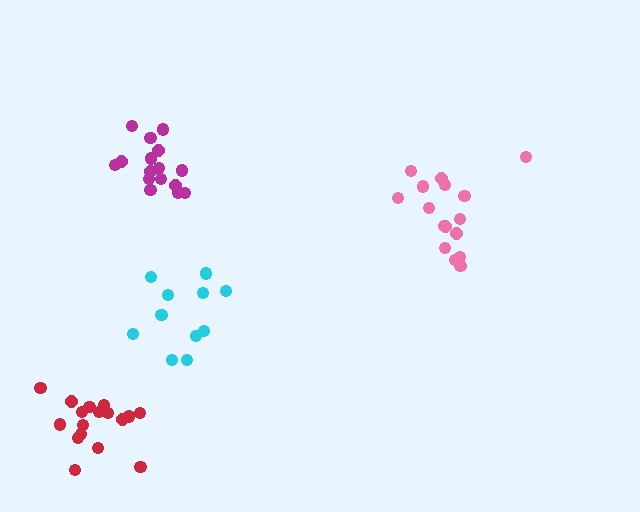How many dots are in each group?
Group 1: 17 dots, Group 2: 16 dots, Group 3: 16 dots, Group 4: 11 dots (60 total).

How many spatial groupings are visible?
There are 4 spatial groupings.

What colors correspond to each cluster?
The clusters are colored: red, magenta, pink, cyan.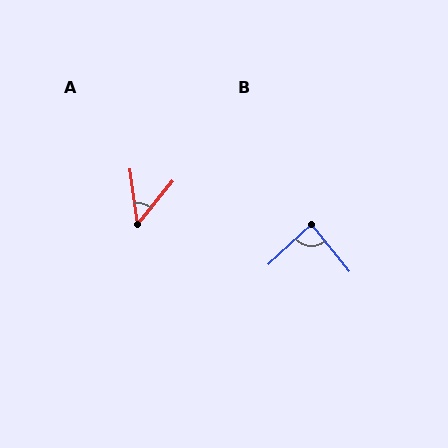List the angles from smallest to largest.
A (47°), B (85°).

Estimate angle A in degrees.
Approximately 47 degrees.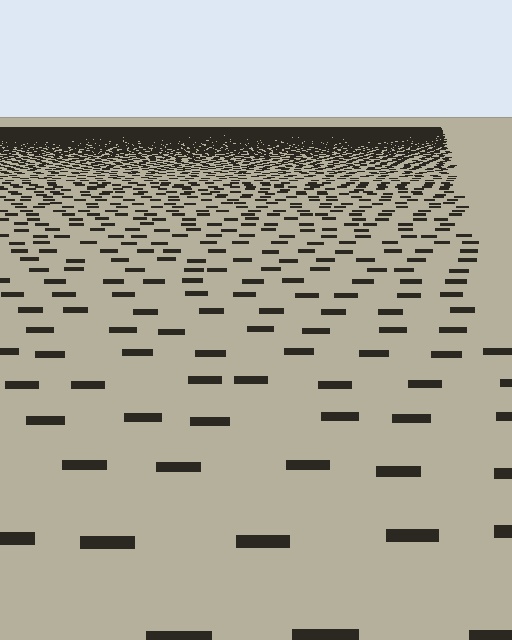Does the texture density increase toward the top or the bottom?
Density increases toward the top.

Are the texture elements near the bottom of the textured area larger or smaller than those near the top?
Larger. Near the bottom, elements are closer to the viewer and appear at a bigger on-screen size.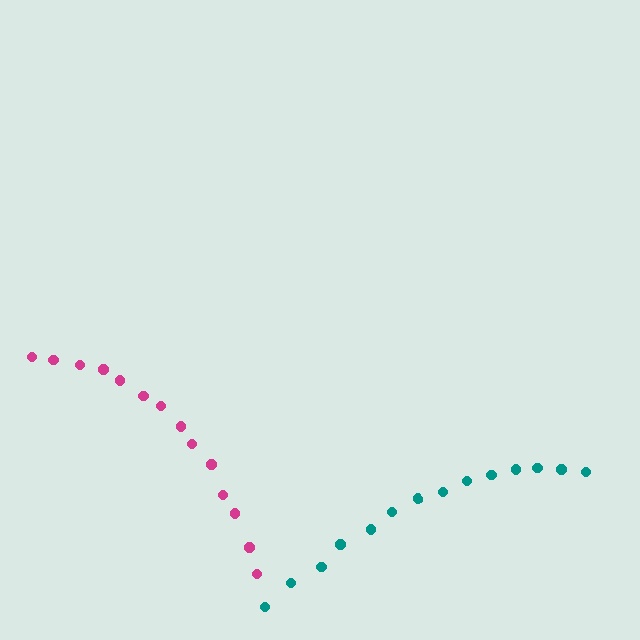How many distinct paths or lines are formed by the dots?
There are 2 distinct paths.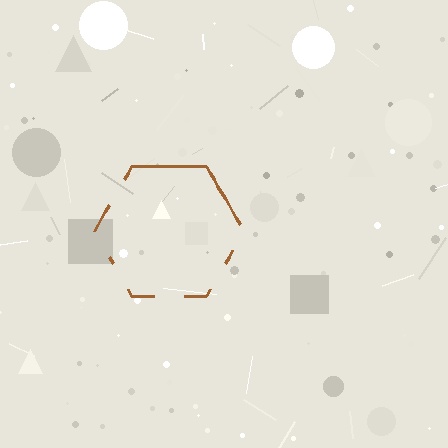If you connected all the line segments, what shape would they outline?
They would outline a hexagon.